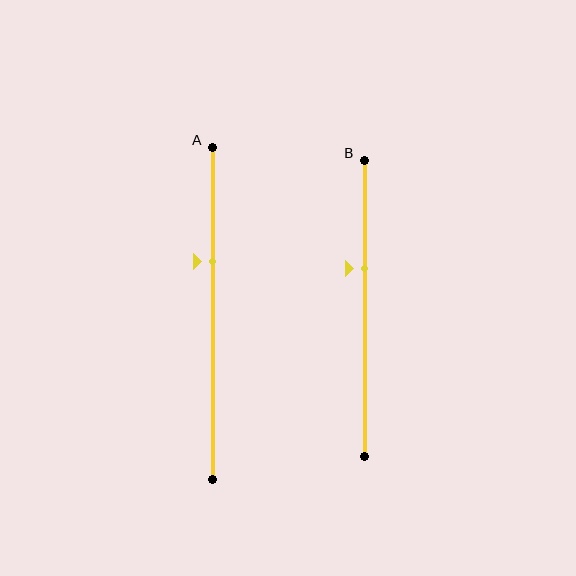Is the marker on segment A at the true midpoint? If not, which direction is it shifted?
No, the marker on segment A is shifted upward by about 16% of the segment length.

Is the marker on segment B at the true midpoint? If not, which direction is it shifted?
No, the marker on segment B is shifted upward by about 13% of the segment length.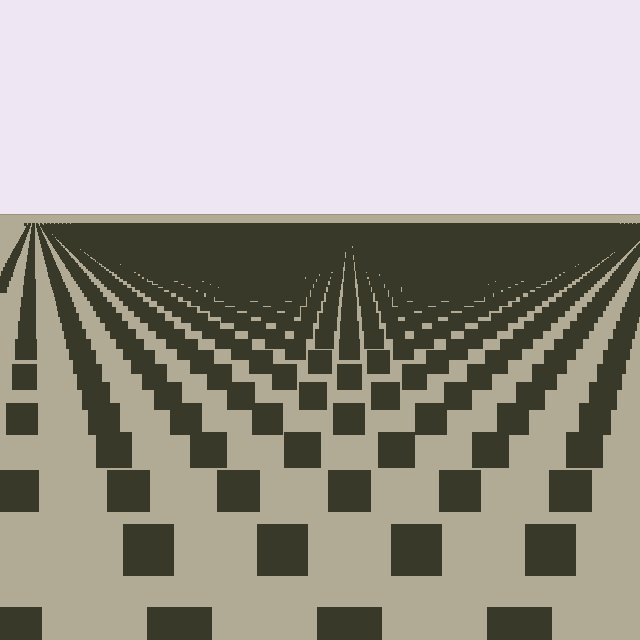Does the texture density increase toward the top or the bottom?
Density increases toward the top.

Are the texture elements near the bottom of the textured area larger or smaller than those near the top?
Larger. Near the bottom, elements are closer to the viewer and appear at a bigger on-screen size.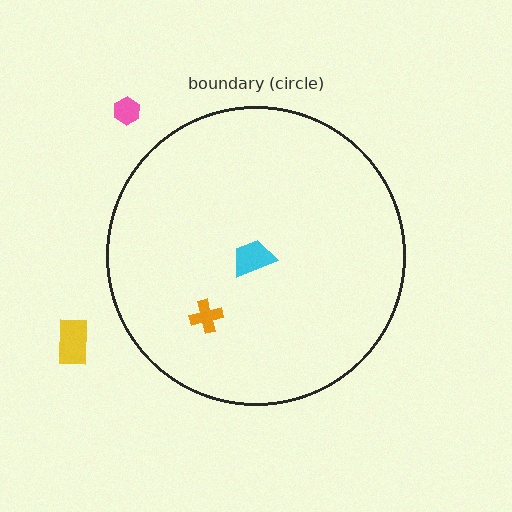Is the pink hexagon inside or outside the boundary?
Outside.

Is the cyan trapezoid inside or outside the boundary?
Inside.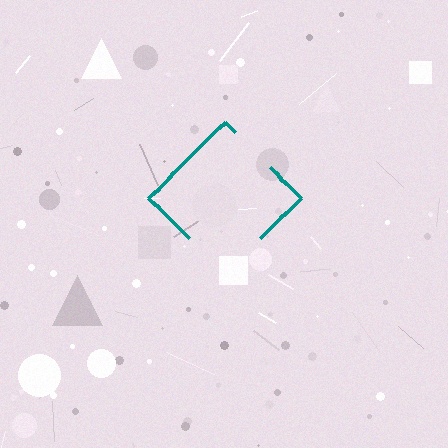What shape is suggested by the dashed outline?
The dashed outline suggests a diamond.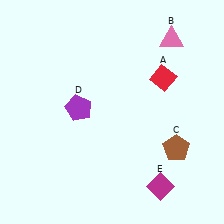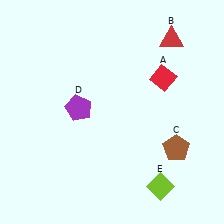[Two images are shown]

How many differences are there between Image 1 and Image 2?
There are 2 differences between the two images.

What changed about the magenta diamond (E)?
In Image 1, E is magenta. In Image 2, it changed to lime.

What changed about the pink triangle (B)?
In Image 1, B is pink. In Image 2, it changed to red.